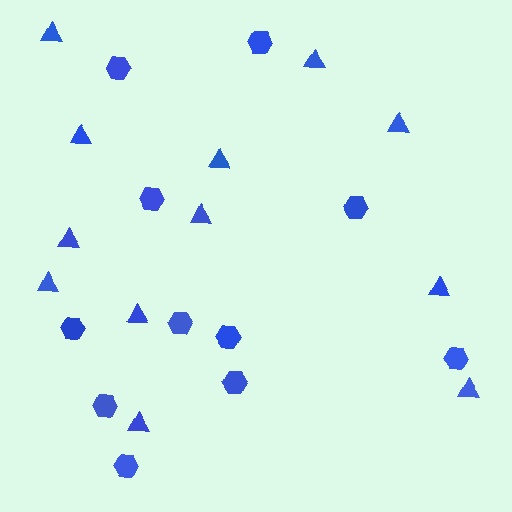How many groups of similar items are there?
There are 2 groups: one group of triangles (12) and one group of hexagons (11).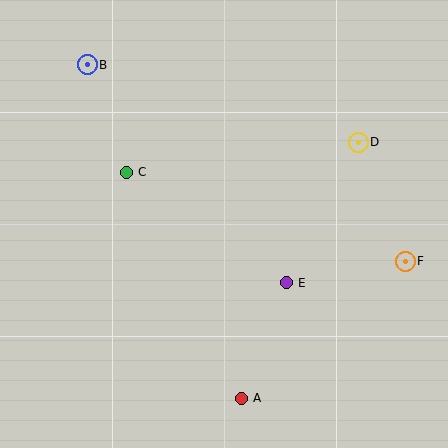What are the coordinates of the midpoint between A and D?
The midpoint between A and D is at (300, 270).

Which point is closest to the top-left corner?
Point B is closest to the top-left corner.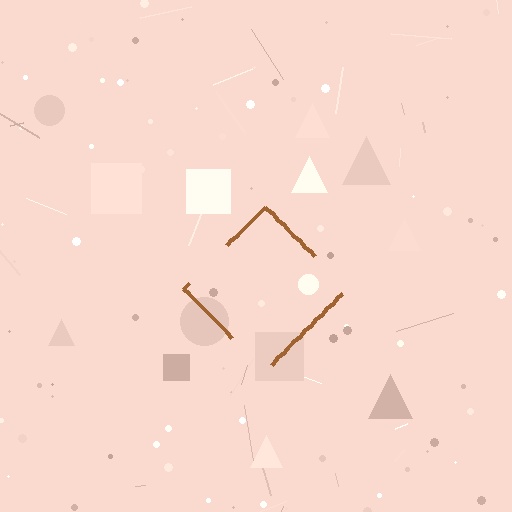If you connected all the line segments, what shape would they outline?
They would outline a diamond.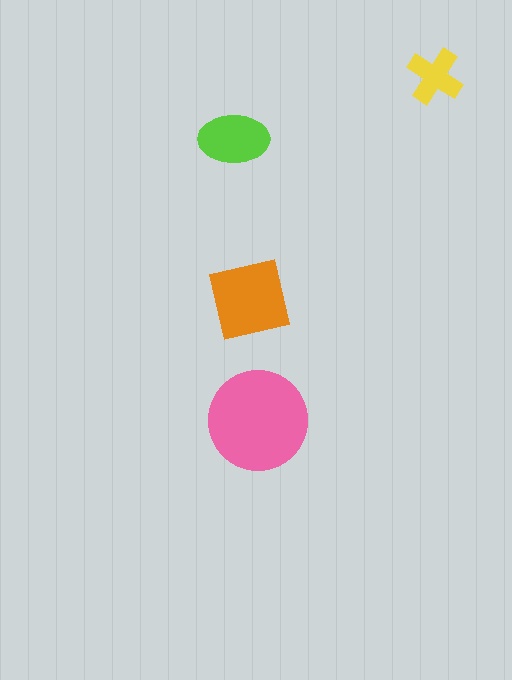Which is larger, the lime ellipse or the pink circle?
The pink circle.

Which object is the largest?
The pink circle.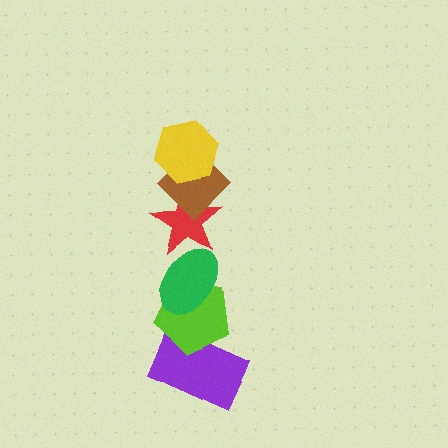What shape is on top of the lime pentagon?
The green ellipse is on top of the lime pentagon.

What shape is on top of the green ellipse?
The red star is on top of the green ellipse.